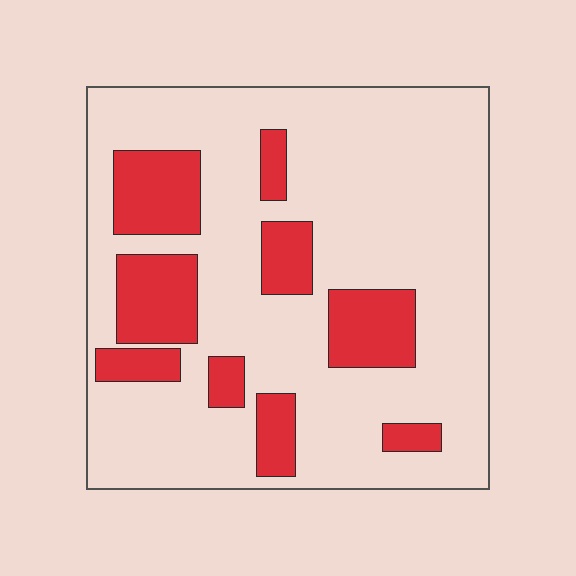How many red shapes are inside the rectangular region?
9.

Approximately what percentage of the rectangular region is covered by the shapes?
Approximately 25%.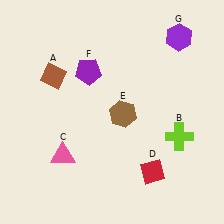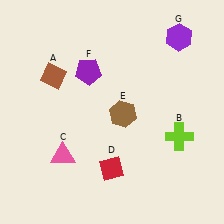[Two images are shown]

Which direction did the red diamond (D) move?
The red diamond (D) moved left.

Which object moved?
The red diamond (D) moved left.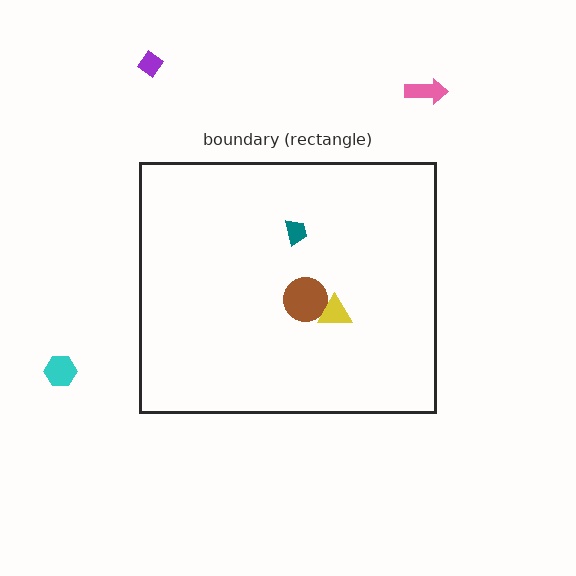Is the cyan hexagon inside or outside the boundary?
Outside.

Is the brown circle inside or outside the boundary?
Inside.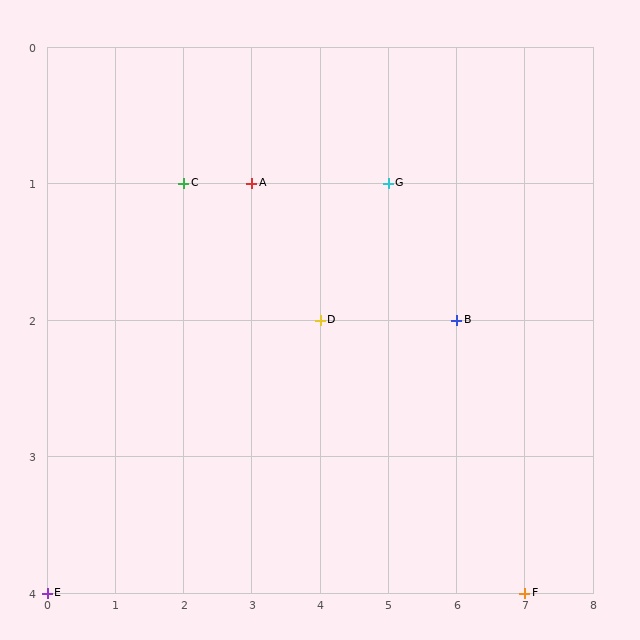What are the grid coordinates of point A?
Point A is at grid coordinates (3, 1).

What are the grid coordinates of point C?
Point C is at grid coordinates (2, 1).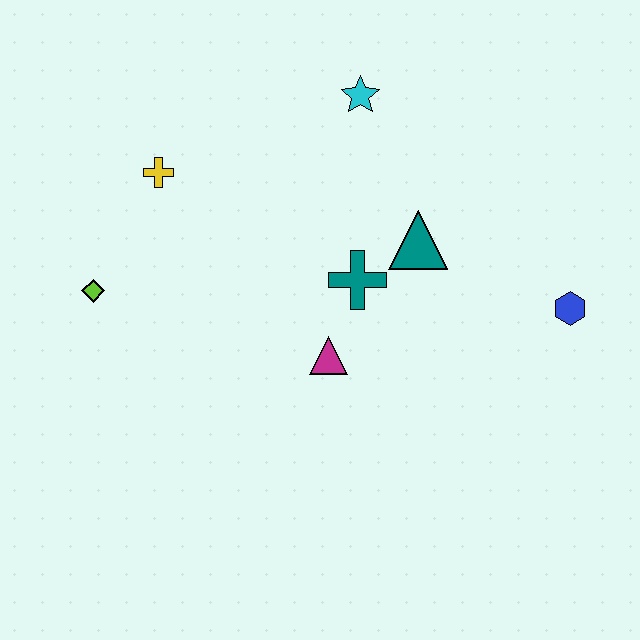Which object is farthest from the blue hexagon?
The lime diamond is farthest from the blue hexagon.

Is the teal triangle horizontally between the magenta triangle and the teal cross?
No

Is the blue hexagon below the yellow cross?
Yes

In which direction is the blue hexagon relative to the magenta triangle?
The blue hexagon is to the right of the magenta triangle.